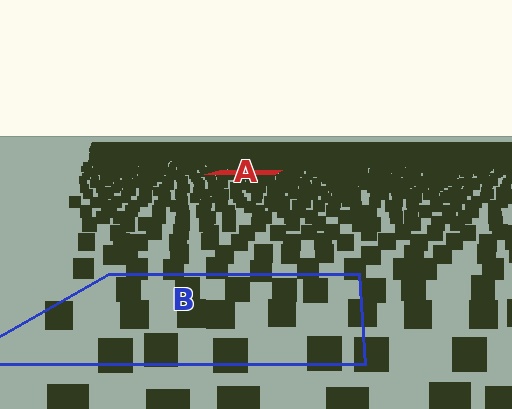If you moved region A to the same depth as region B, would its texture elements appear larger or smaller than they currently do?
They would appear larger. At a closer depth, the same texture elements are projected at a bigger on-screen size.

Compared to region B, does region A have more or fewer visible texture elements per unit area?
Region A has more texture elements per unit area — they are packed more densely because it is farther away.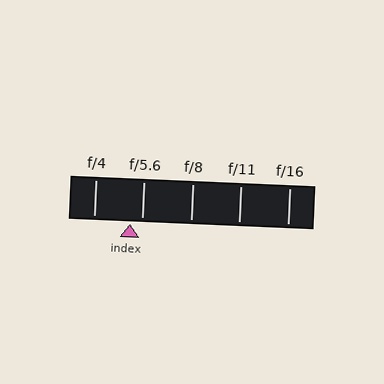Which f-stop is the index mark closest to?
The index mark is closest to f/5.6.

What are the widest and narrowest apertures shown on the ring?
The widest aperture shown is f/4 and the narrowest is f/16.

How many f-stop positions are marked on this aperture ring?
There are 5 f-stop positions marked.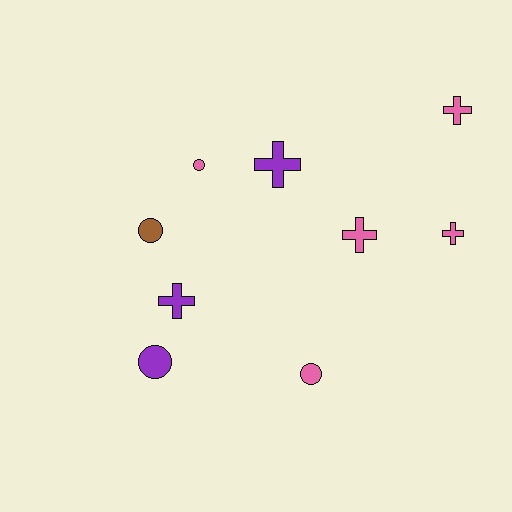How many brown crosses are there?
There are no brown crosses.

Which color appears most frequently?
Pink, with 5 objects.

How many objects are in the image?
There are 9 objects.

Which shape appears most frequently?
Cross, with 5 objects.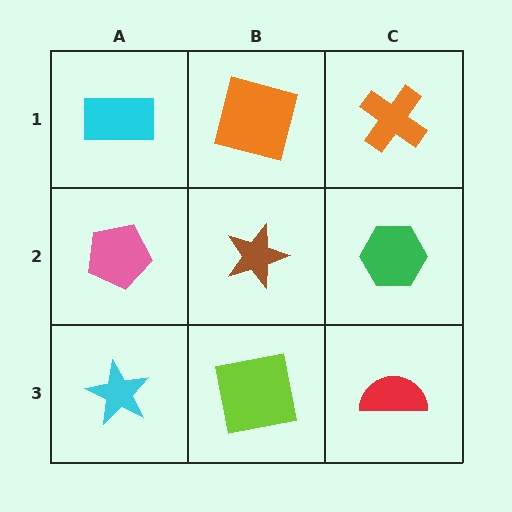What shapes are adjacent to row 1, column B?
A brown star (row 2, column B), a cyan rectangle (row 1, column A), an orange cross (row 1, column C).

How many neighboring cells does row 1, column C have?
2.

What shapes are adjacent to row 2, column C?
An orange cross (row 1, column C), a red semicircle (row 3, column C), a brown star (row 2, column B).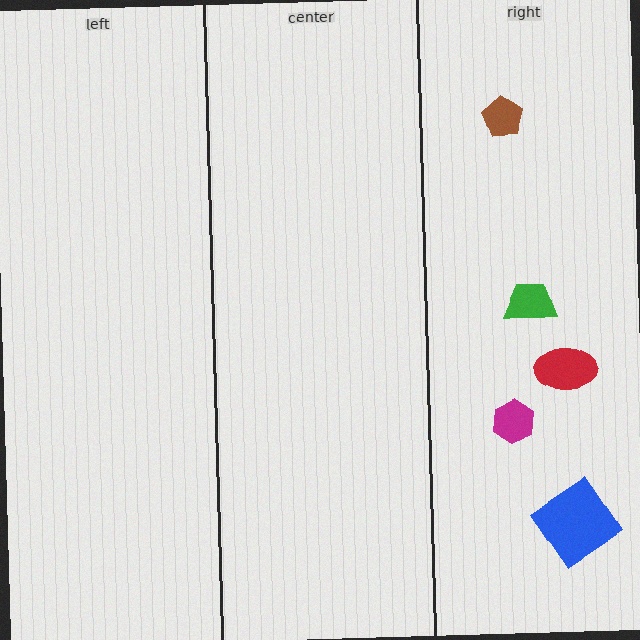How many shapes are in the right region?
5.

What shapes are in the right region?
The brown pentagon, the red ellipse, the magenta hexagon, the green trapezoid, the blue diamond.